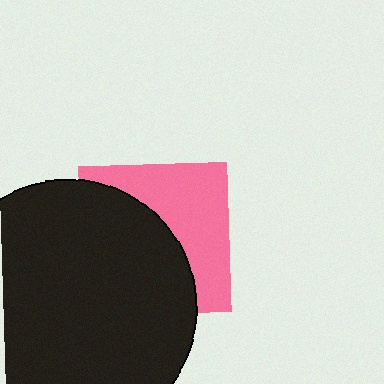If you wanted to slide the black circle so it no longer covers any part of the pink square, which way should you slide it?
Slide it left — that is the most direct way to separate the two shapes.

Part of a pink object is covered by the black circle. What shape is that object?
It is a square.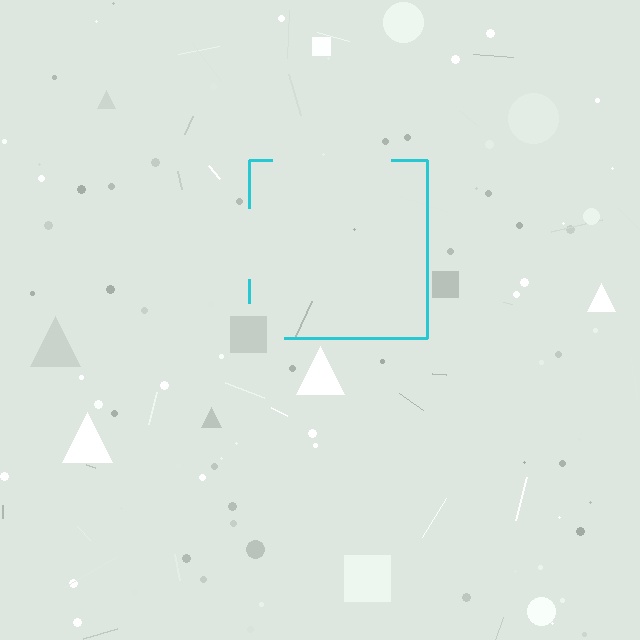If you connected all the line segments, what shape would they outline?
They would outline a square.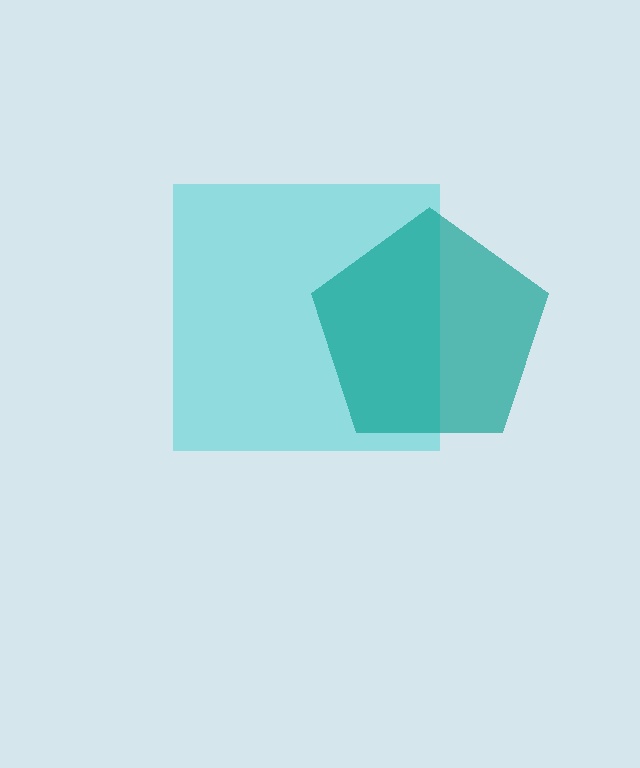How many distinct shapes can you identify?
There are 2 distinct shapes: a cyan square, a teal pentagon.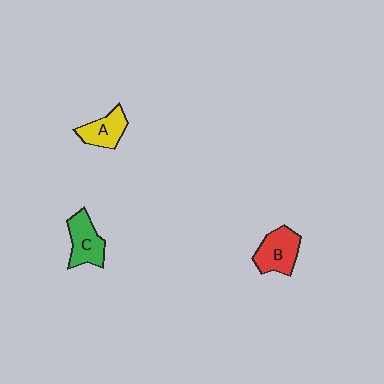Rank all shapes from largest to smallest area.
From largest to smallest: B (red), C (green), A (yellow).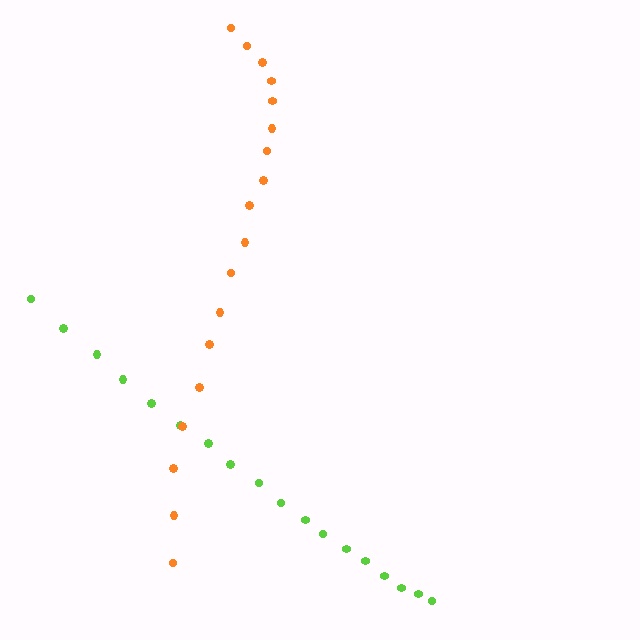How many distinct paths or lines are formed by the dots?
There are 2 distinct paths.